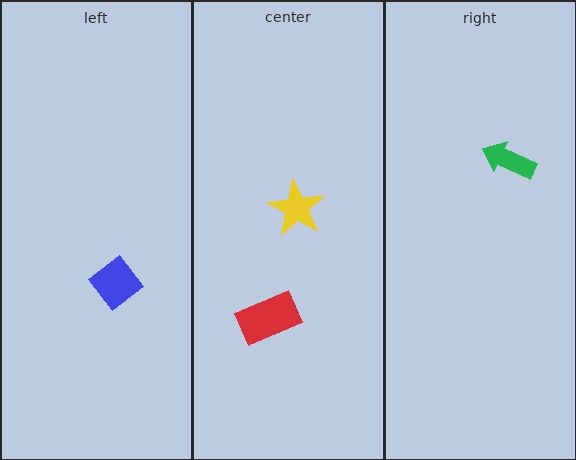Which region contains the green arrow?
The right region.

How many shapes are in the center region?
2.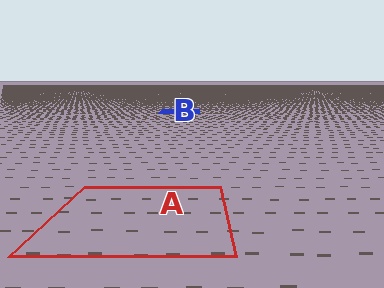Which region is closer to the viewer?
Region A is closer. The texture elements there are larger and more spread out.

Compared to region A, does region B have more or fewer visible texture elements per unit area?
Region B has more texture elements per unit area — they are packed more densely because it is farther away.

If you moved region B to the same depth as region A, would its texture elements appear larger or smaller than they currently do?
They would appear larger. At a closer depth, the same texture elements are projected at a bigger on-screen size.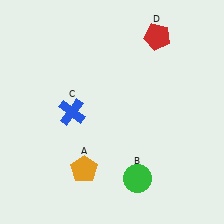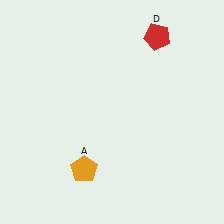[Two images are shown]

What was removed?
The green circle (B), the blue cross (C) were removed in Image 2.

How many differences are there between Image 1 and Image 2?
There are 2 differences between the two images.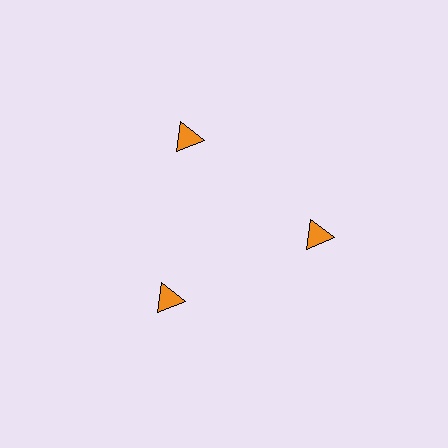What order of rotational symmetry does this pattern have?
This pattern has 3-fold rotational symmetry.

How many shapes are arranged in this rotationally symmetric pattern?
There are 3 shapes, arranged in 3 groups of 1.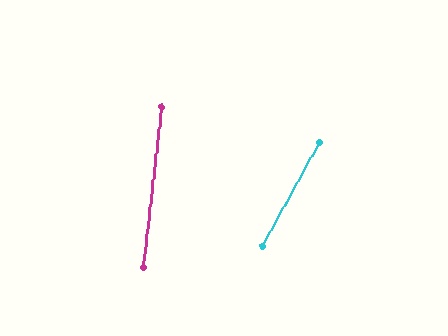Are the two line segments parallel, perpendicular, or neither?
Neither parallel nor perpendicular — they differ by about 22°.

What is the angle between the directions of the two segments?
Approximately 22 degrees.